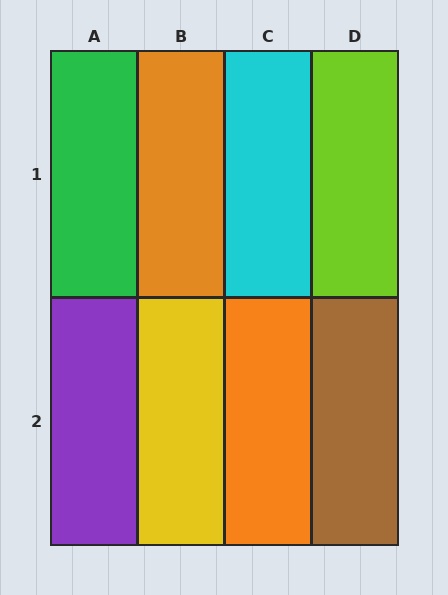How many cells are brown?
1 cell is brown.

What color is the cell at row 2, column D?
Brown.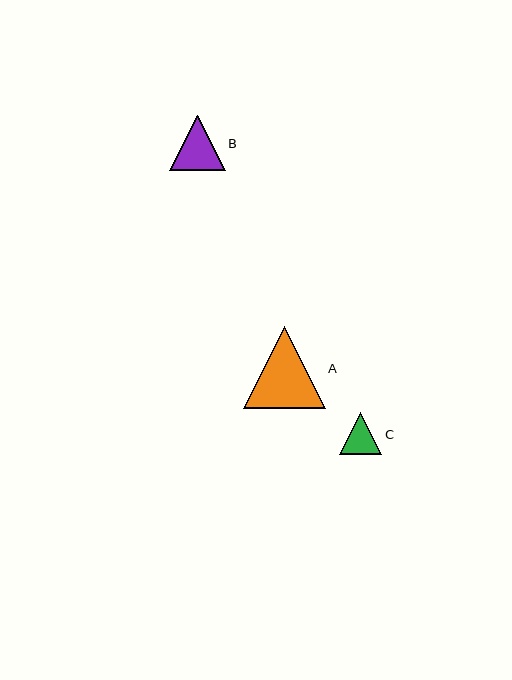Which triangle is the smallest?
Triangle C is the smallest with a size of approximately 43 pixels.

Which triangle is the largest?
Triangle A is the largest with a size of approximately 82 pixels.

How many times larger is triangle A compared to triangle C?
Triangle A is approximately 1.9 times the size of triangle C.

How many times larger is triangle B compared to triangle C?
Triangle B is approximately 1.3 times the size of triangle C.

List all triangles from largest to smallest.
From largest to smallest: A, B, C.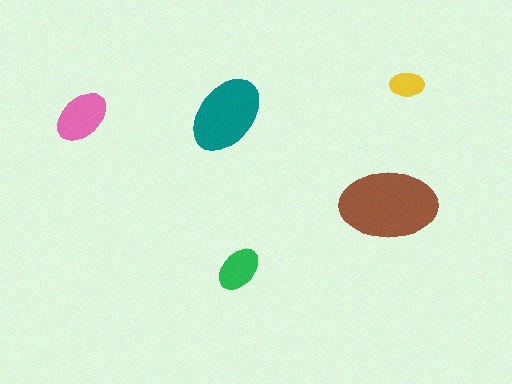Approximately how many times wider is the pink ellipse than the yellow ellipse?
About 1.5 times wider.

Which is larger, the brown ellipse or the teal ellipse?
The brown one.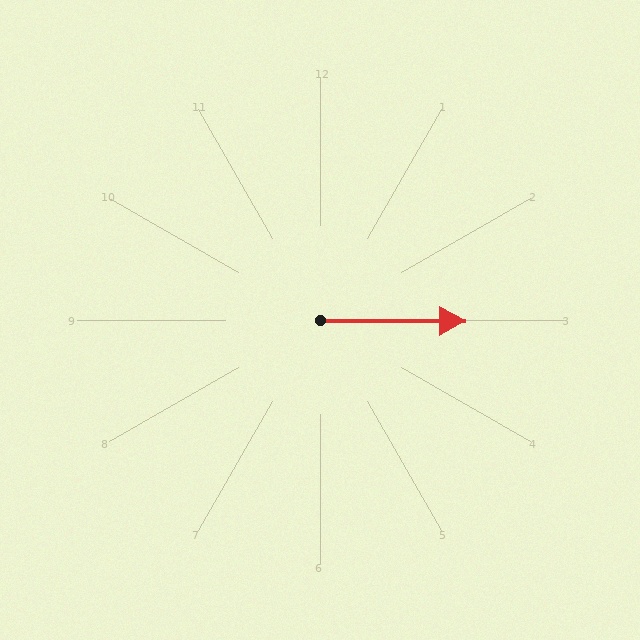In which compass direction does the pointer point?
East.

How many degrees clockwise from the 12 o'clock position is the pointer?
Approximately 90 degrees.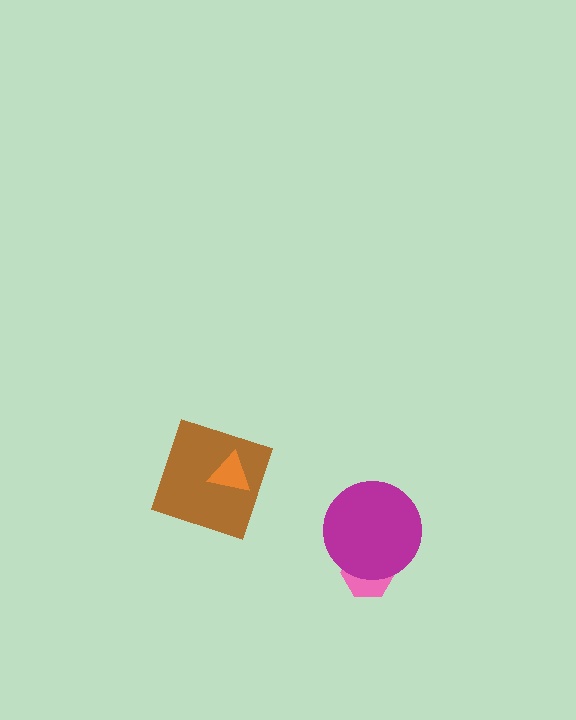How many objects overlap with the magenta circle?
1 object overlaps with the magenta circle.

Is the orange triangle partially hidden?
No, no other shape covers it.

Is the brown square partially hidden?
Yes, it is partially covered by another shape.